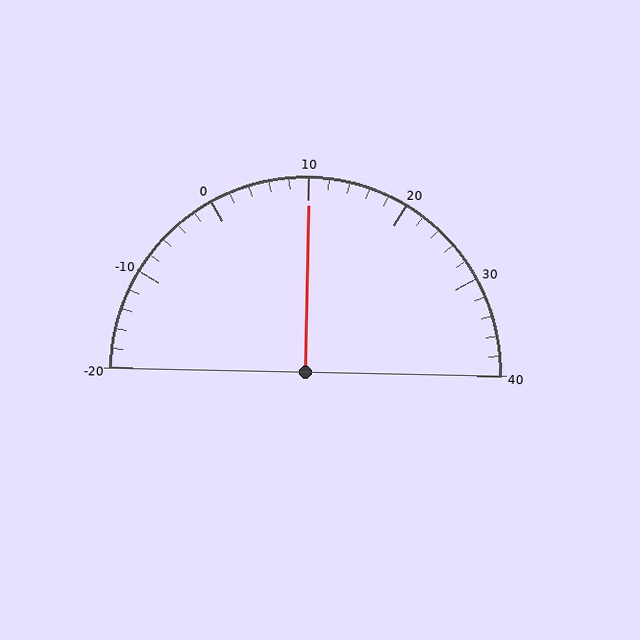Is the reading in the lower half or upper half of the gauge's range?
The reading is in the upper half of the range (-20 to 40).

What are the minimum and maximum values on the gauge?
The gauge ranges from -20 to 40.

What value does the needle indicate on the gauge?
The needle indicates approximately 10.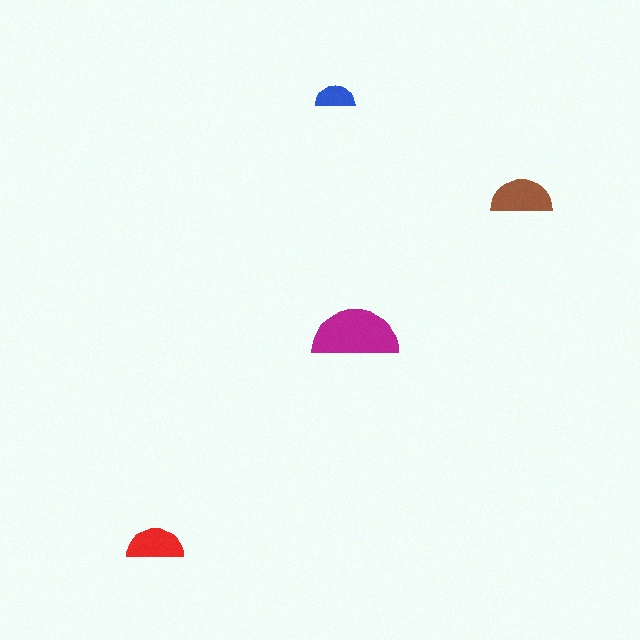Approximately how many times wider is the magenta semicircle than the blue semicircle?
About 2 times wider.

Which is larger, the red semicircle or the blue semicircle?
The red one.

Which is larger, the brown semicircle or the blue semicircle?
The brown one.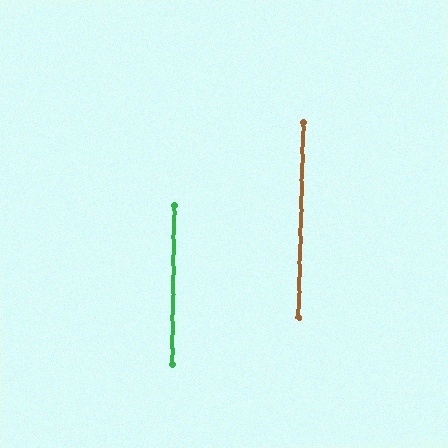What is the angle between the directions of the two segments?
Approximately 1 degree.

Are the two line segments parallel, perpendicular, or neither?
Parallel — their directions differ by only 0.6°.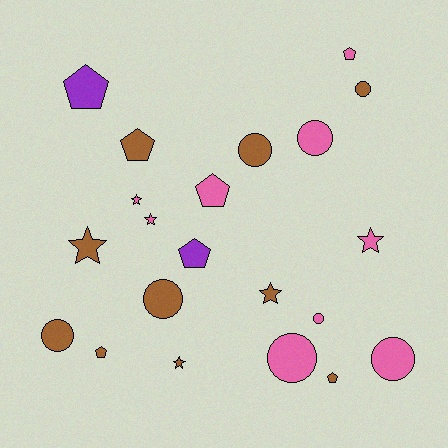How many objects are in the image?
There are 21 objects.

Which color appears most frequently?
Brown, with 10 objects.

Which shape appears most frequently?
Circle, with 8 objects.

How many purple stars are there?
There are no purple stars.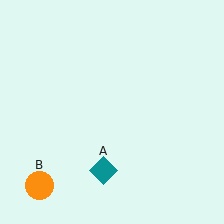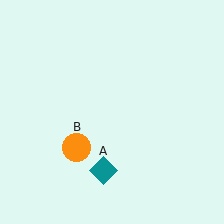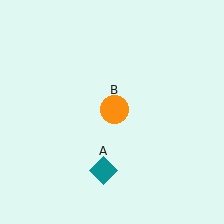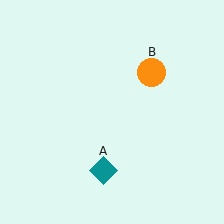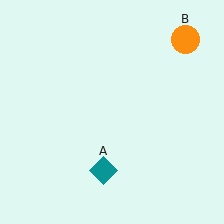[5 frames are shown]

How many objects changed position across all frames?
1 object changed position: orange circle (object B).